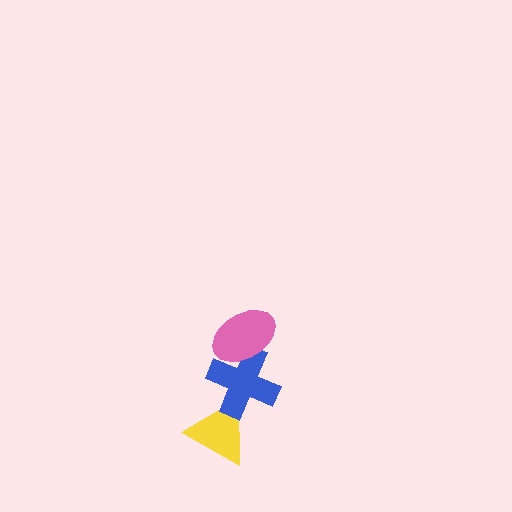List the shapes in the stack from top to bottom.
From top to bottom: the pink ellipse, the blue cross, the yellow triangle.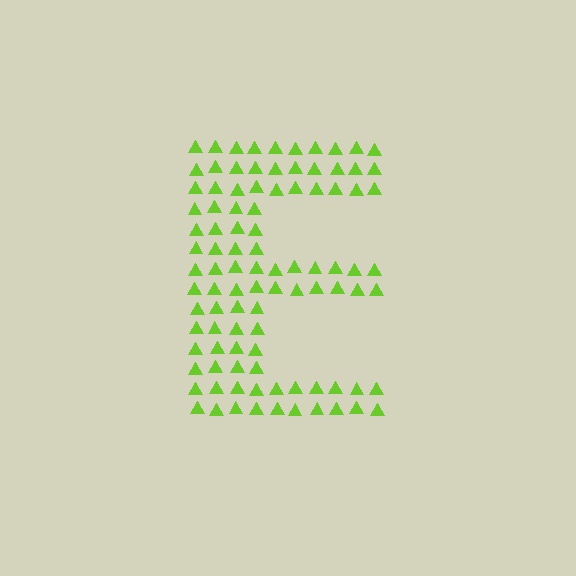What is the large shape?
The large shape is the letter E.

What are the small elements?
The small elements are triangles.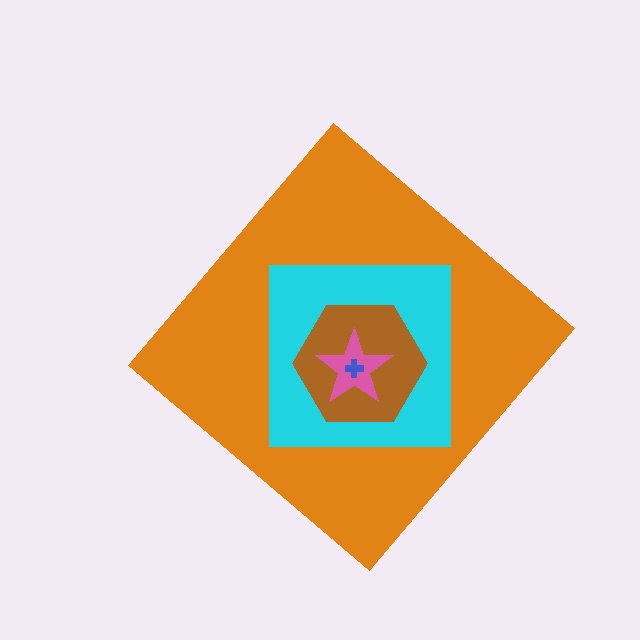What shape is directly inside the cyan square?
The brown hexagon.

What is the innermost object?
The blue cross.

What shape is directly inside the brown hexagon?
The pink star.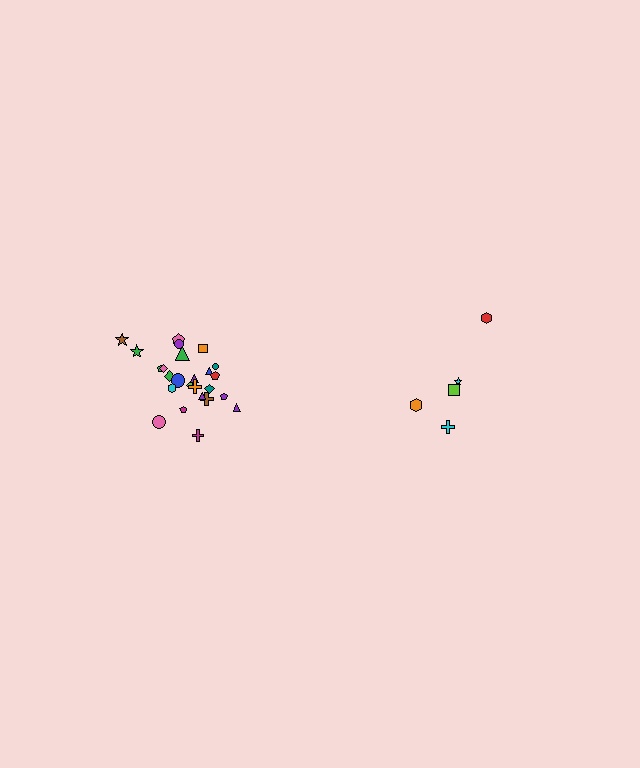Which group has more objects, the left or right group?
The left group.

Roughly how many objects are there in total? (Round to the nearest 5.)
Roughly 30 objects in total.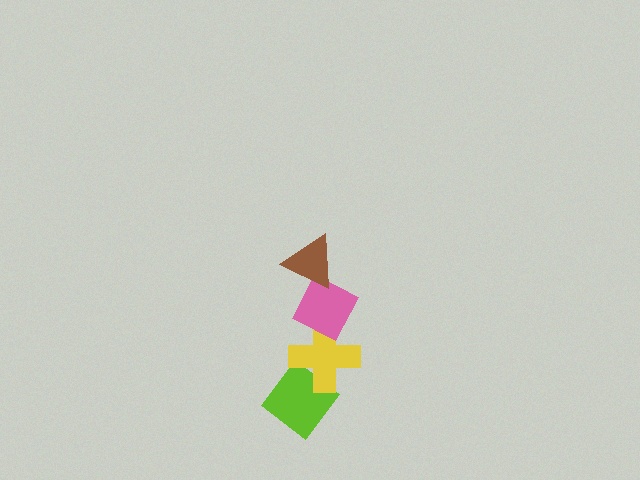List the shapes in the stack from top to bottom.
From top to bottom: the brown triangle, the pink diamond, the yellow cross, the lime diamond.